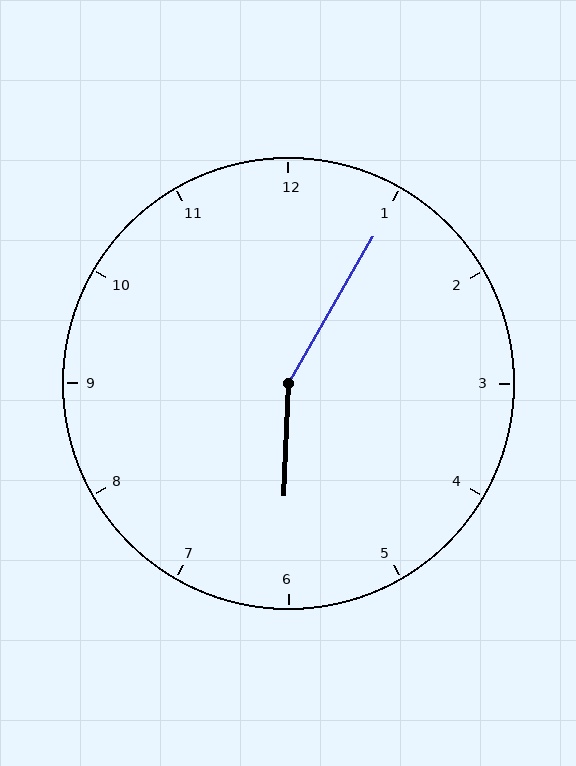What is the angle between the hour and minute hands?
Approximately 152 degrees.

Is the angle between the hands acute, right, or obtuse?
It is obtuse.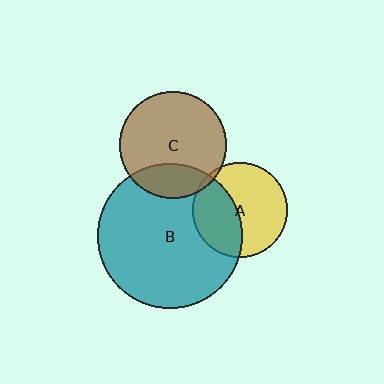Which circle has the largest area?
Circle B (teal).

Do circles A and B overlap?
Yes.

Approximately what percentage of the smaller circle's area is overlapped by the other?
Approximately 40%.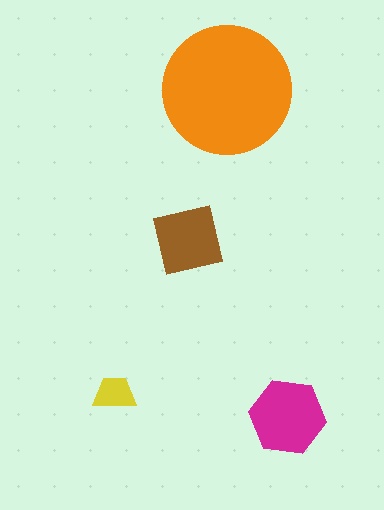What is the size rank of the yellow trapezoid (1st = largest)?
4th.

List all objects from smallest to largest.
The yellow trapezoid, the brown square, the magenta hexagon, the orange circle.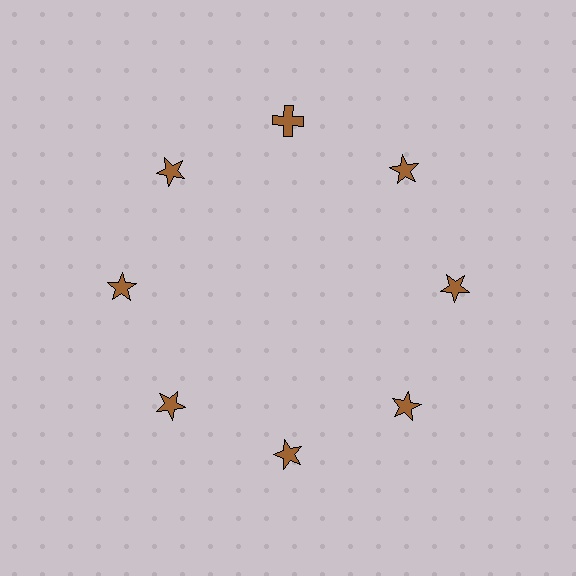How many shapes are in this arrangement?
There are 8 shapes arranged in a ring pattern.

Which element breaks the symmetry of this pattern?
The brown cross at roughly the 12 o'clock position breaks the symmetry. All other shapes are brown stars.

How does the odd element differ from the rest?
It has a different shape: cross instead of star.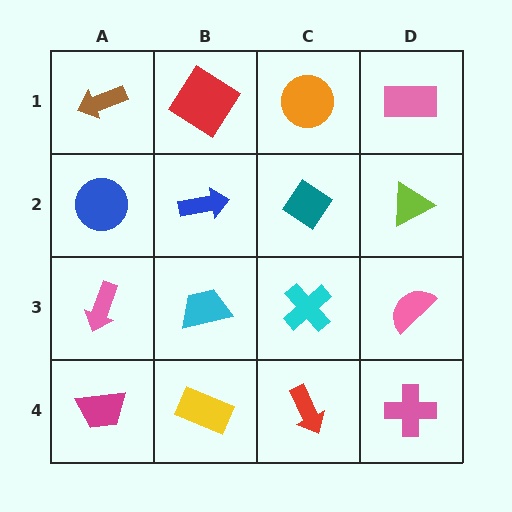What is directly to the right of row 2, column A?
A blue arrow.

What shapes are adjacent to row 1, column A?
A blue circle (row 2, column A), a red diamond (row 1, column B).